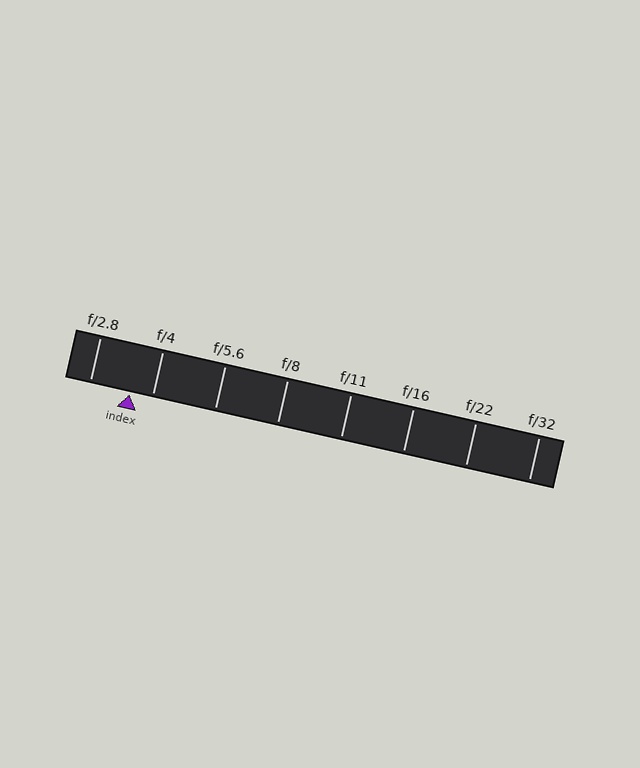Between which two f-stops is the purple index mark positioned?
The index mark is between f/2.8 and f/4.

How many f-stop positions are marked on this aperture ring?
There are 8 f-stop positions marked.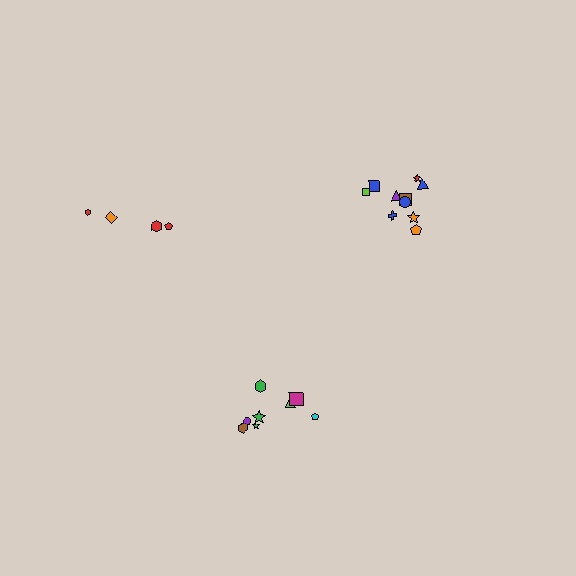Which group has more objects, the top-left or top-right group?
The top-right group.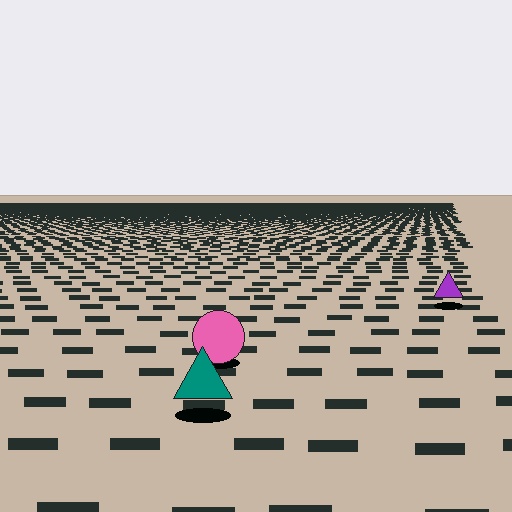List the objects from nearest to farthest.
From nearest to farthest: the teal triangle, the pink circle, the purple triangle.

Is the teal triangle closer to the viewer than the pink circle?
Yes. The teal triangle is closer — you can tell from the texture gradient: the ground texture is coarser near it.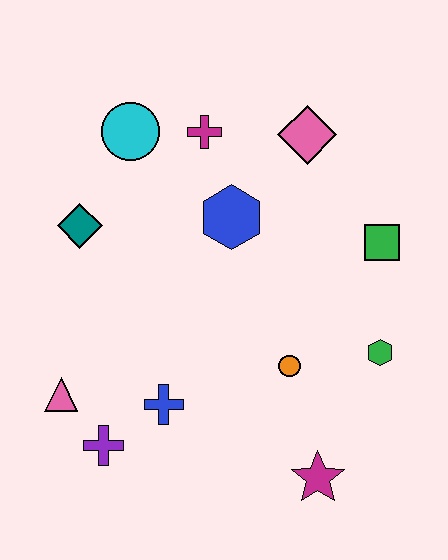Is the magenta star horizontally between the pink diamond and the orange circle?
No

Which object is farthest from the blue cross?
The pink diamond is farthest from the blue cross.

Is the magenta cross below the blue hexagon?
No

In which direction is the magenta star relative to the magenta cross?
The magenta star is below the magenta cross.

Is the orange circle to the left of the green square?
Yes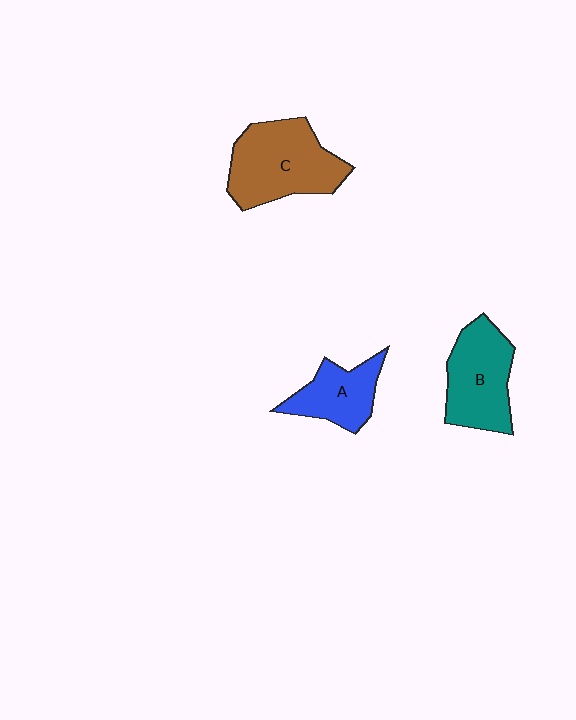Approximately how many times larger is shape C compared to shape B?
Approximately 1.2 times.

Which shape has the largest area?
Shape C (brown).